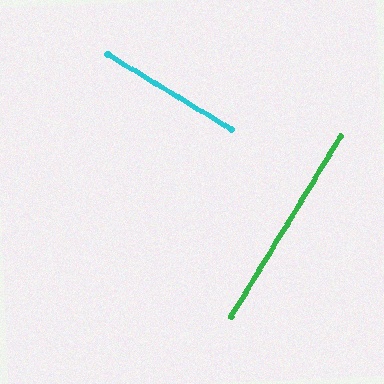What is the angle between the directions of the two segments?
Approximately 90 degrees.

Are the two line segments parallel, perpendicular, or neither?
Perpendicular — they meet at approximately 90°.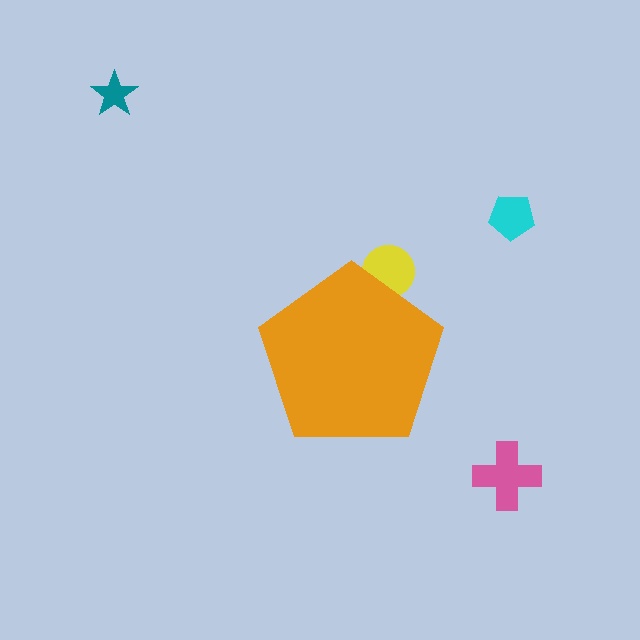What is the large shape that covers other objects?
An orange pentagon.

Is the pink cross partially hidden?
No, the pink cross is fully visible.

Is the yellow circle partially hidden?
Yes, the yellow circle is partially hidden behind the orange pentagon.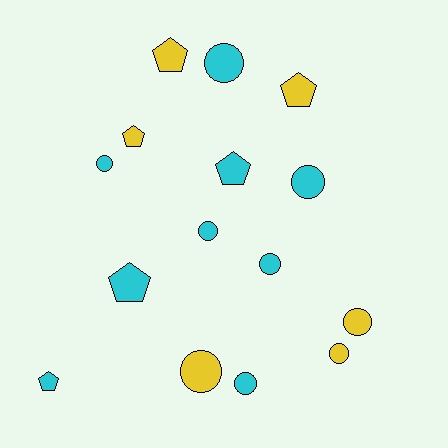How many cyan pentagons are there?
There are 3 cyan pentagons.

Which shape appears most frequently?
Circle, with 9 objects.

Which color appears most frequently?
Cyan, with 9 objects.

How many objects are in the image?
There are 15 objects.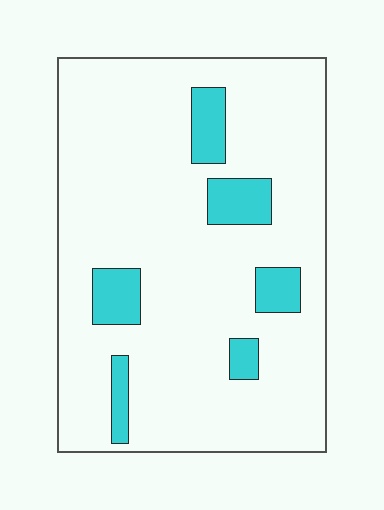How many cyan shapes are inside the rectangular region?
6.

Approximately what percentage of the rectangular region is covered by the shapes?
Approximately 15%.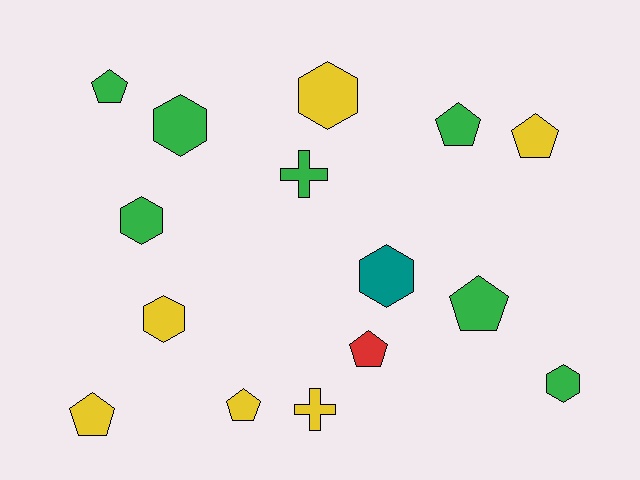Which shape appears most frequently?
Pentagon, with 7 objects.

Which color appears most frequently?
Green, with 7 objects.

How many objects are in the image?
There are 15 objects.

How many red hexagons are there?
There are no red hexagons.